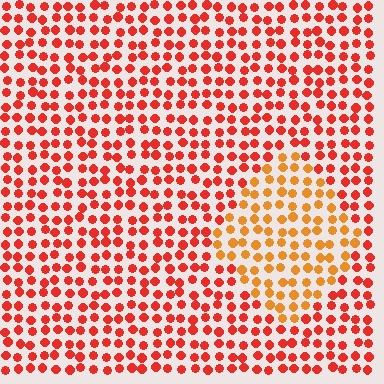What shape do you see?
I see a diamond.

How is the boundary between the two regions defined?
The boundary is defined purely by a slight shift in hue (about 31 degrees). Spacing, size, and orientation are identical on both sides.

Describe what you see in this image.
The image is filled with small red elements in a uniform arrangement. A diamond-shaped region is visible where the elements are tinted to a slightly different hue, forming a subtle color boundary.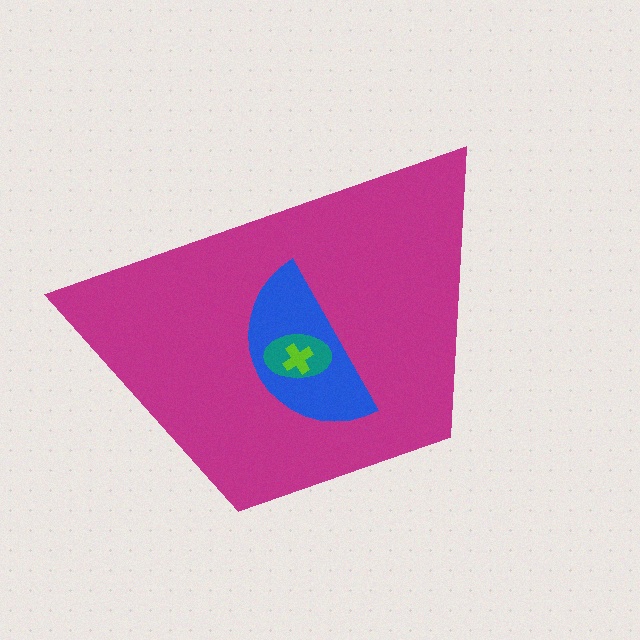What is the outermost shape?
The magenta trapezoid.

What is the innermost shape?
The lime cross.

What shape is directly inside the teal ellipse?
The lime cross.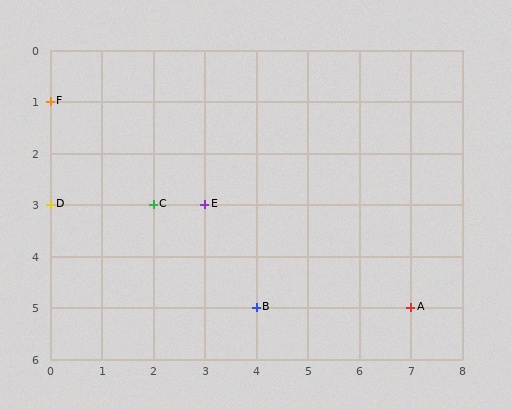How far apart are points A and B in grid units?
Points A and B are 3 columns apart.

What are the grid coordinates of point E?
Point E is at grid coordinates (3, 3).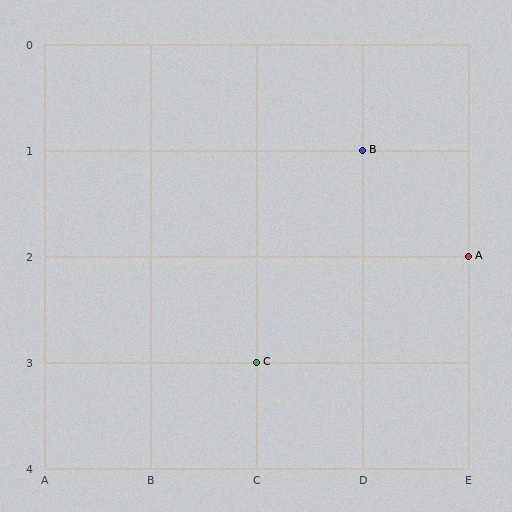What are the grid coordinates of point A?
Point A is at grid coordinates (E, 2).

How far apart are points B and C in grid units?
Points B and C are 1 column and 2 rows apart (about 2.2 grid units diagonally).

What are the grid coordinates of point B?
Point B is at grid coordinates (D, 1).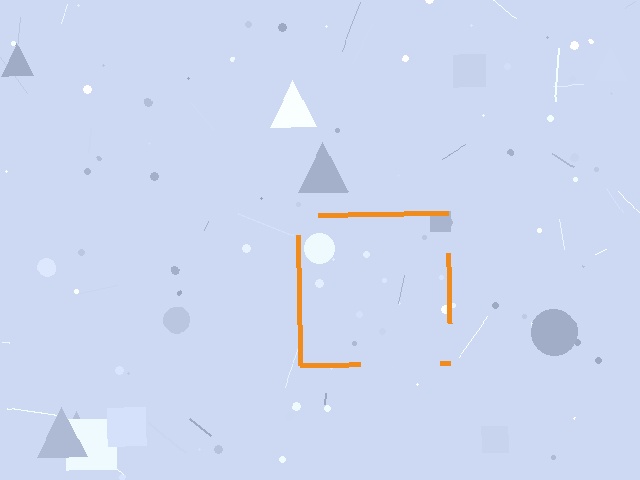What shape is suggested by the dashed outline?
The dashed outline suggests a square.